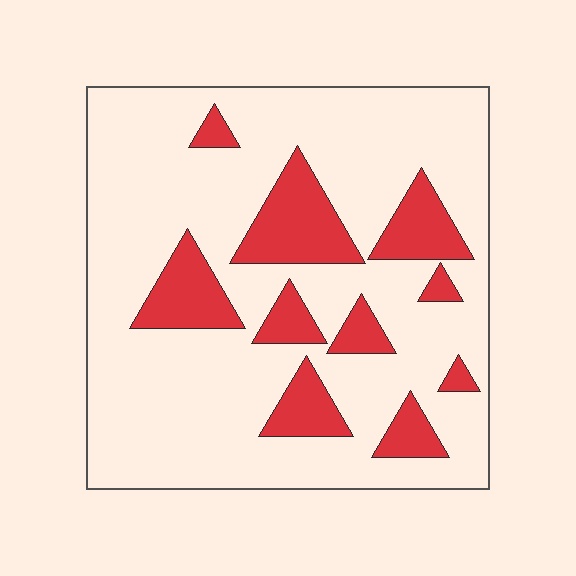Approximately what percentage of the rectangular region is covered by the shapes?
Approximately 20%.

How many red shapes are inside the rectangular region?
10.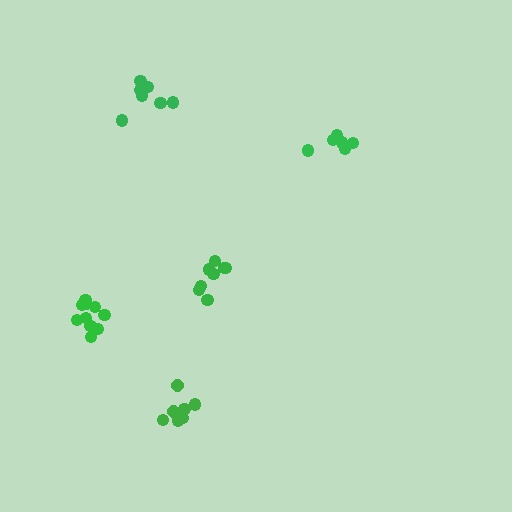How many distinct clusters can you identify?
There are 5 distinct clusters.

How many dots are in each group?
Group 1: 8 dots, Group 2: 8 dots, Group 3: 6 dots, Group 4: 7 dots, Group 5: 10 dots (39 total).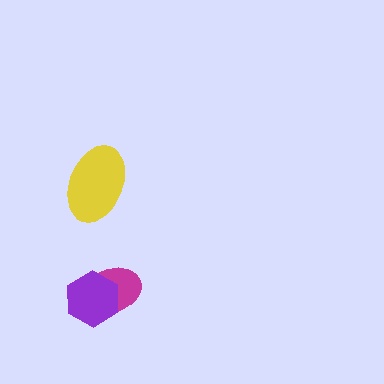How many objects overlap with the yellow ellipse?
0 objects overlap with the yellow ellipse.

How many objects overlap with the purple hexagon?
1 object overlaps with the purple hexagon.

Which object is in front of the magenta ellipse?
The purple hexagon is in front of the magenta ellipse.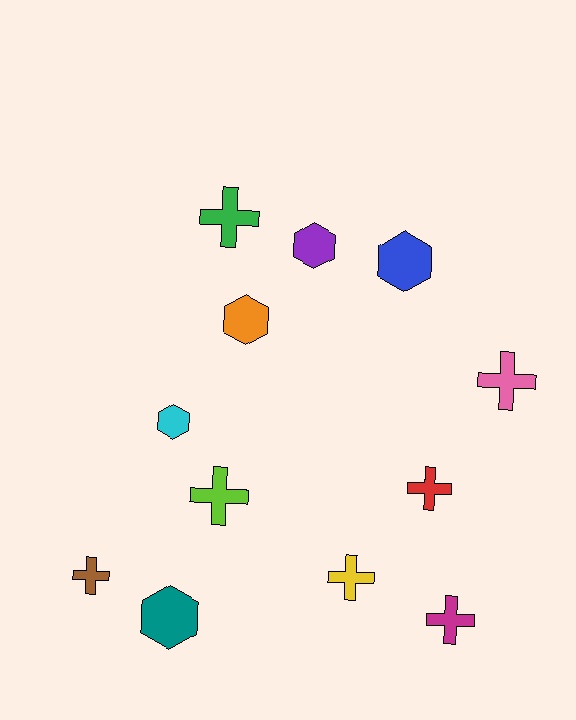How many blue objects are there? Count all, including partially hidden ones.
There is 1 blue object.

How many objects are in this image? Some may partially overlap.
There are 12 objects.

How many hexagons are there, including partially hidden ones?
There are 5 hexagons.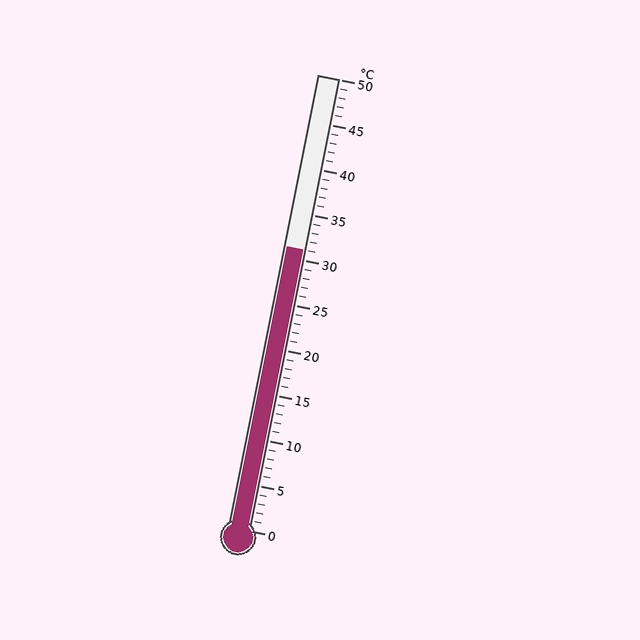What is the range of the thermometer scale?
The thermometer scale ranges from 0°C to 50°C.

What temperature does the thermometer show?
The thermometer shows approximately 31°C.